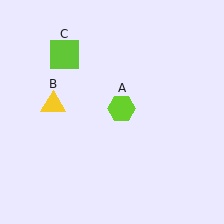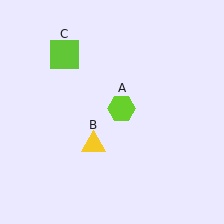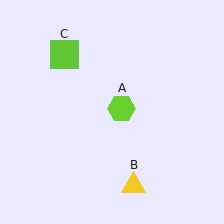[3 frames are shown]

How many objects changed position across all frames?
1 object changed position: yellow triangle (object B).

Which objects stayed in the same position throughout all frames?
Lime hexagon (object A) and lime square (object C) remained stationary.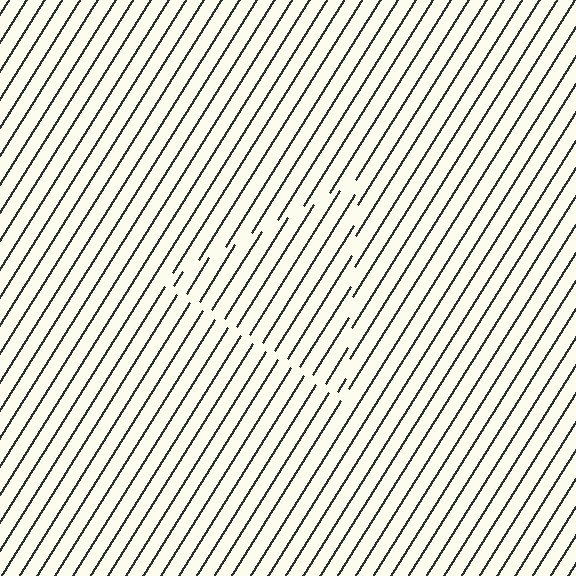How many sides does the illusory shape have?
3 sides — the line-ends trace a triangle.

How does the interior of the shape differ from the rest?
The interior of the shape contains the same grating, shifted by half a period — the contour is defined by the phase discontinuity where line-ends from the inner and outer gratings abut.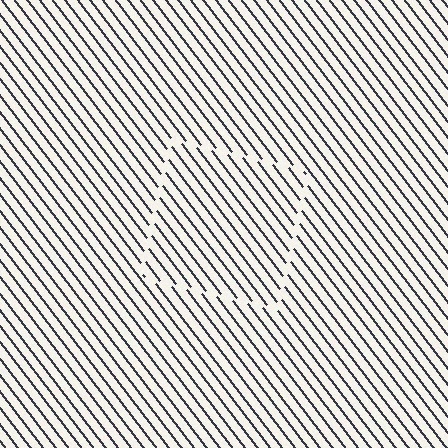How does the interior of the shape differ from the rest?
The interior of the shape contains the same grating, shifted by half a period — the contour is defined by the phase discontinuity where line-ends from the inner and outer gratings abut.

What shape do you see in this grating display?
An illusory square. The interior of the shape contains the same grating, shifted by half a period — the contour is defined by the phase discontinuity where line-ends from the inner and outer gratings abut.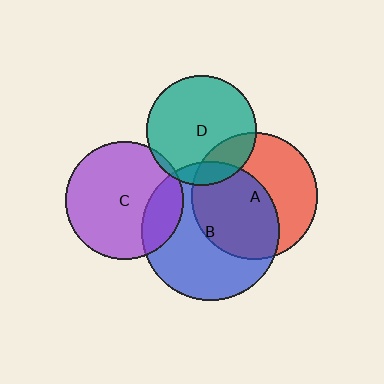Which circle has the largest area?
Circle B (blue).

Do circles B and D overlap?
Yes.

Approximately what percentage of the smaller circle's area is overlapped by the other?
Approximately 10%.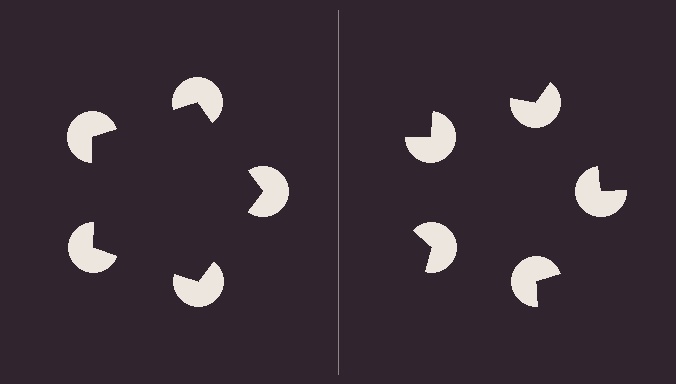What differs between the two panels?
The pac-man discs are positioned identically on both sides; only the wedge orientations differ. On the left they align to a pentagon; on the right they are misaligned.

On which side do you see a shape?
An illusory pentagon appears on the left side. On the right side the wedge cuts are rotated, so no coherent shape forms.